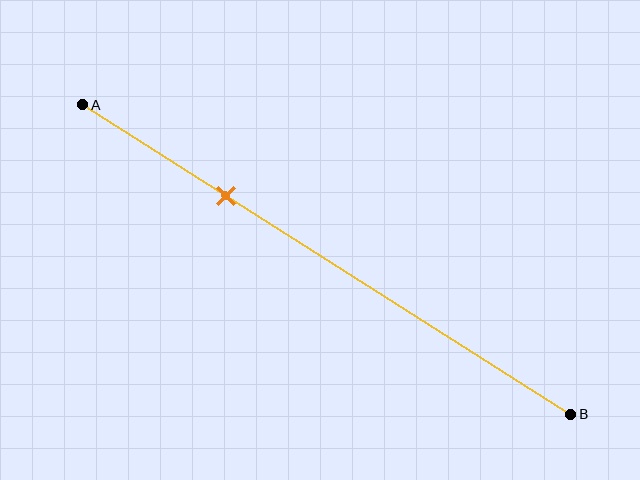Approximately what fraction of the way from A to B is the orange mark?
The orange mark is approximately 30% of the way from A to B.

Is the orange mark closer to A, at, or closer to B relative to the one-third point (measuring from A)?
The orange mark is closer to point A than the one-third point of segment AB.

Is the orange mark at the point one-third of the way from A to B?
No, the mark is at about 30% from A, not at the 33% one-third point.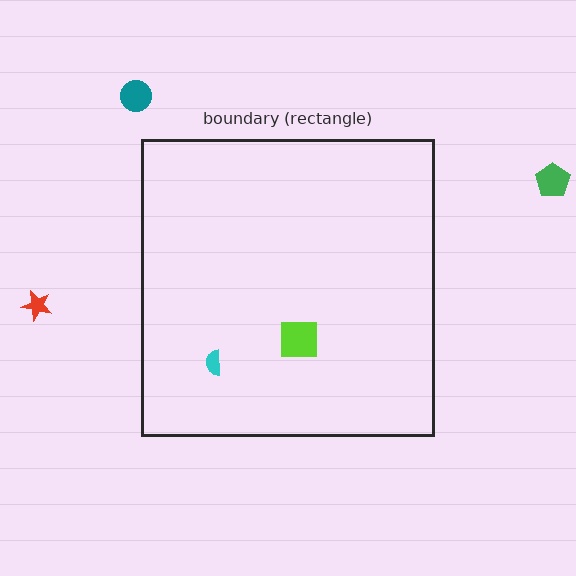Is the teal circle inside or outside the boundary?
Outside.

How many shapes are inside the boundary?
2 inside, 3 outside.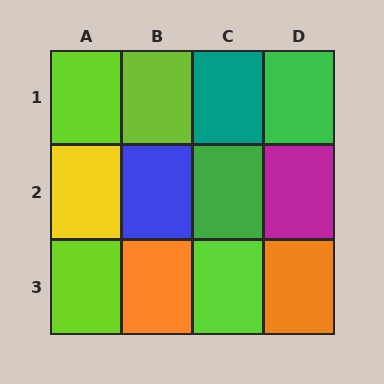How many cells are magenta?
1 cell is magenta.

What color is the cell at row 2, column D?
Magenta.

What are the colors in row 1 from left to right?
Lime, lime, teal, green.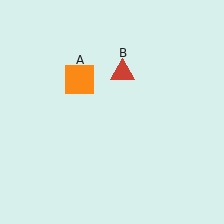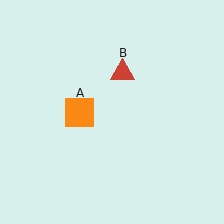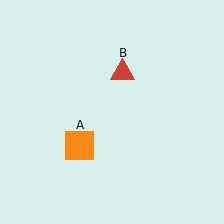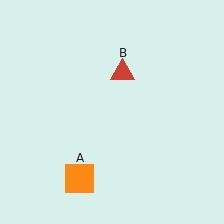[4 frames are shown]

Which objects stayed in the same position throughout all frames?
Red triangle (object B) remained stationary.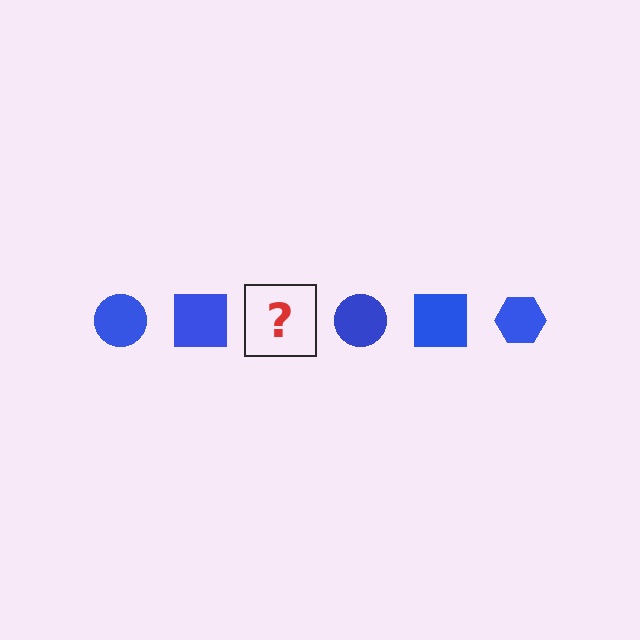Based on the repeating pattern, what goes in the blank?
The blank should be a blue hexagon.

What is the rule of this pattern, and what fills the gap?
The rule is that the pattern cycles through circle, square, hexagon shapes in blue. The gap should be filled with a blue hexagon.